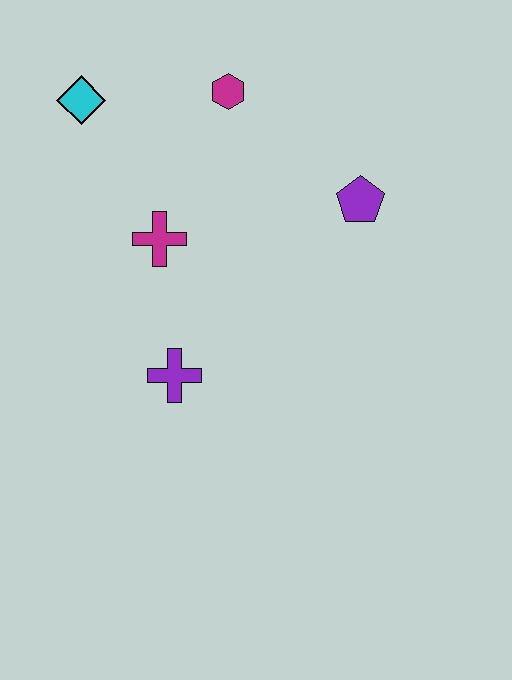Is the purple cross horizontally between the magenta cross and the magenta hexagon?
Yes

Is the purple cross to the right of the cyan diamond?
Yes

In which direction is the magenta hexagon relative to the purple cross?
The magenta hexagon is above the purple cross.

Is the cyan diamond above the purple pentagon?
Yes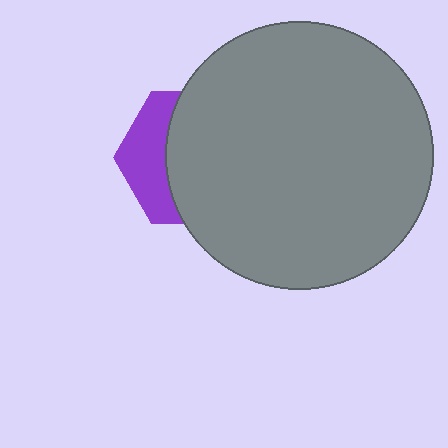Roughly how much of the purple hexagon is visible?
A small part of it is visible (roughly 33%).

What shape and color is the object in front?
The object in front is a gray circle.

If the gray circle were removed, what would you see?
You would see the complete purple hexagon.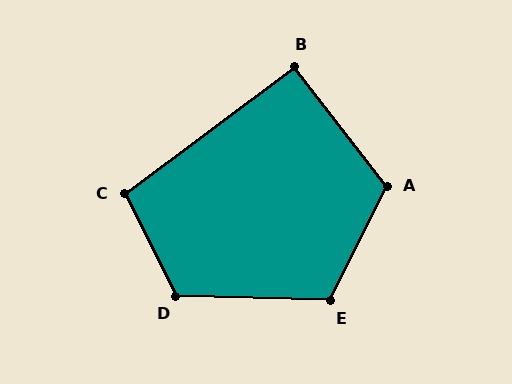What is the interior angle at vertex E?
Approximately 115 degrees (obtuse).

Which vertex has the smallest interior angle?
B, at approximately 91 degrees.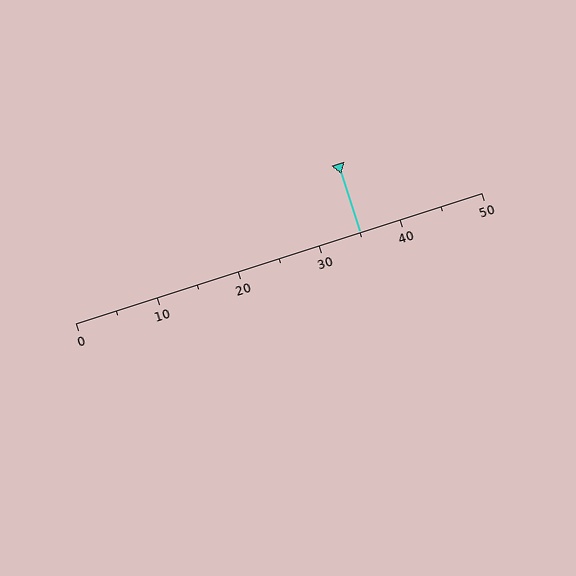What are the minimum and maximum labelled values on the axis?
The axis runs from 0 to 50.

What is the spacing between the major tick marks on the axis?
The major ticks are spaced 10 apart.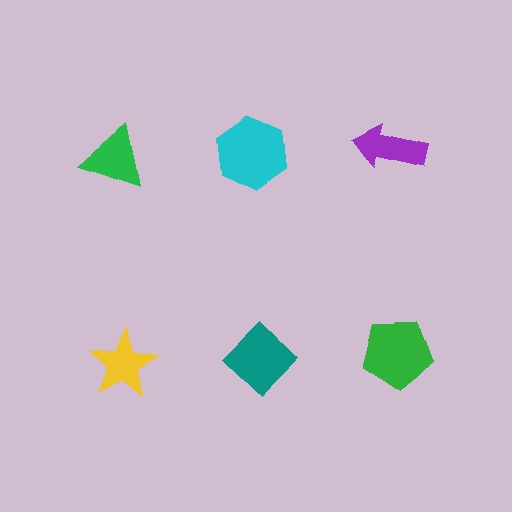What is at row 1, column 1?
A green triangle.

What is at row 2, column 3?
A green pentagon.